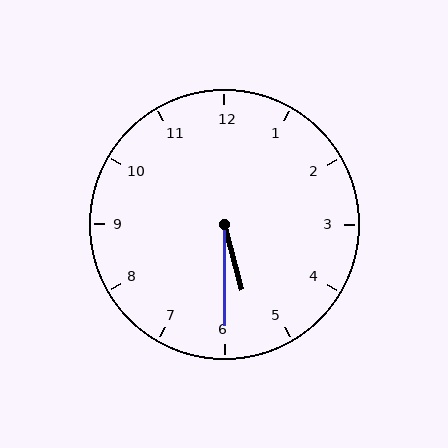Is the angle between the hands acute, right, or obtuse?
It is acute.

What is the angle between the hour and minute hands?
Approximately 15 degrees.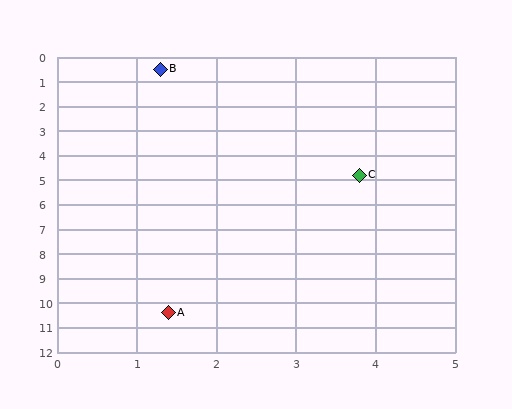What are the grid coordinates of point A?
Point A is at approximately (1.4, 10.4).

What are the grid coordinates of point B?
Point B is at approximately (1.3, 0.5).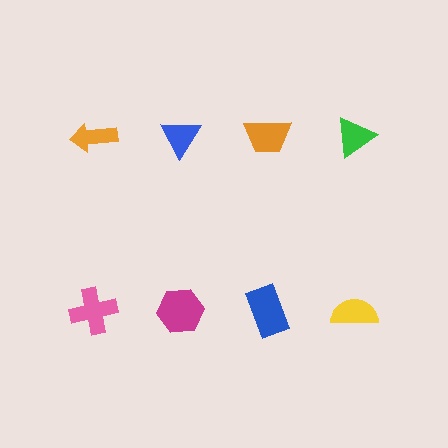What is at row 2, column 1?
A pink cross.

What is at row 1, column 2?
A blue triangle.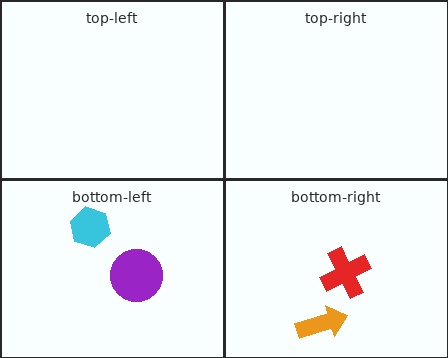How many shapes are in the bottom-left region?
2.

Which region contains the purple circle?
The bottom-left region.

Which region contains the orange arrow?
The bottom-right region.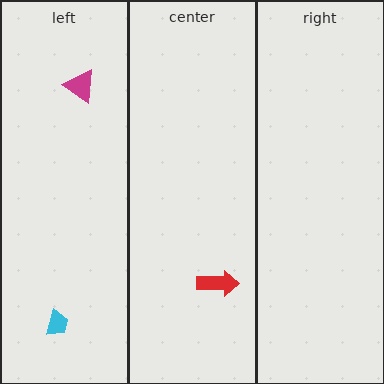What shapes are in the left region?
The cyan trapezoid, the magenta triangle.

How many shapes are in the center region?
1.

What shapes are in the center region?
The red arrow.